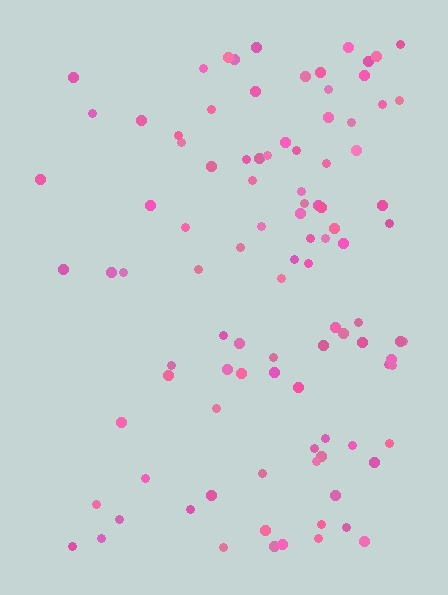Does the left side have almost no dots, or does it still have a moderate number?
Still a moderate number, just noticeably fewer than the right.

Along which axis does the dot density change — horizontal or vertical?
Horizontal.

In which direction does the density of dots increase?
From left to right, with the right side densest.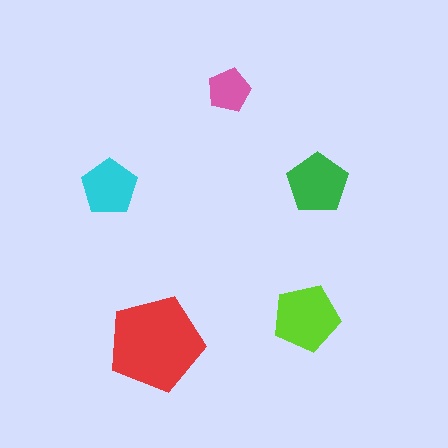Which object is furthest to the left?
The cyan pentagon is leftmost.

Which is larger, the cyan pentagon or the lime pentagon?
The lime one.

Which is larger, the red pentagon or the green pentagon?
The red one.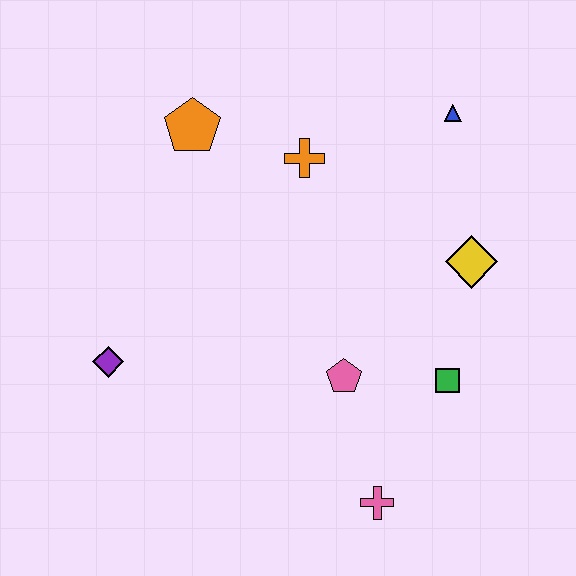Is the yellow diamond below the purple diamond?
No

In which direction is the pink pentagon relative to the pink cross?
The pink pentagon is above the pink cross.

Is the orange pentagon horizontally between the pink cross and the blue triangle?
No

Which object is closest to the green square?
The pink pentagon is closest to the green square.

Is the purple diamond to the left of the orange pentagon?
Yes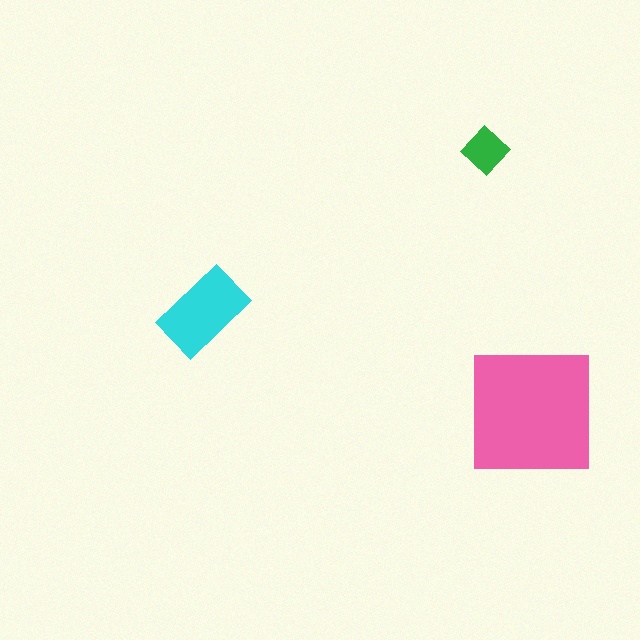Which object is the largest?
The pink square.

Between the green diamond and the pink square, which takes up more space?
The pink square.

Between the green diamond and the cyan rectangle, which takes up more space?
The cyan rectangle.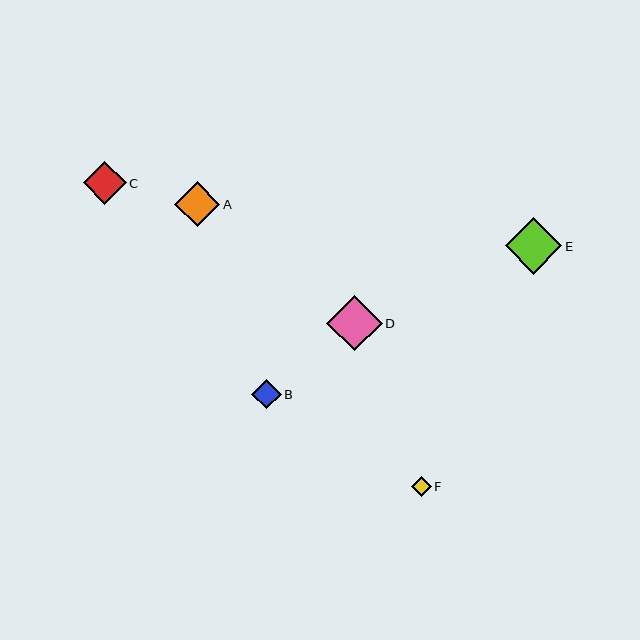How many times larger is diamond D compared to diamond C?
Diamond D is approximately 1.3 times the size of diamond C.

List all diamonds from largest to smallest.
From largest to smallest: E, D, A, C, B, F.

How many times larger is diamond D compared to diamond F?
Diamond D is approximately 2.9 times the size of diamond F.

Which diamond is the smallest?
Diamond F is the smallest with a size of approximately 19 pixels.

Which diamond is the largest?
Diamond E is the largest with a size of approximately 56 pixels.